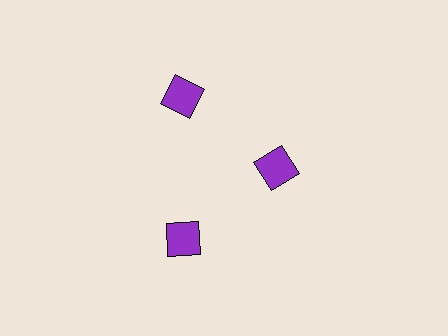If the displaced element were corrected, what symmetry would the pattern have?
It would have 3-fold rotational symmetry — the pattern would map onto itself every 120 degrees.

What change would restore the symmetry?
The symmetry would be restored by moving it outward, back onto the ring so that all 3 diamonds sit at equal angles and equal distance from the center.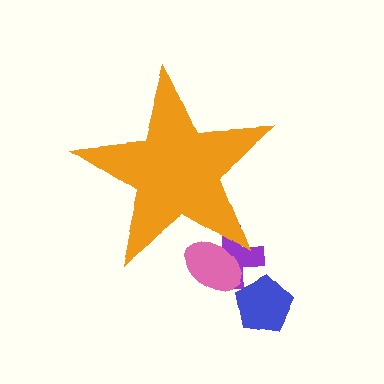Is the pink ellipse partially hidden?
Yes, the pink ellipse is partially hidden behind the orange star.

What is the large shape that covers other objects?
An orange star.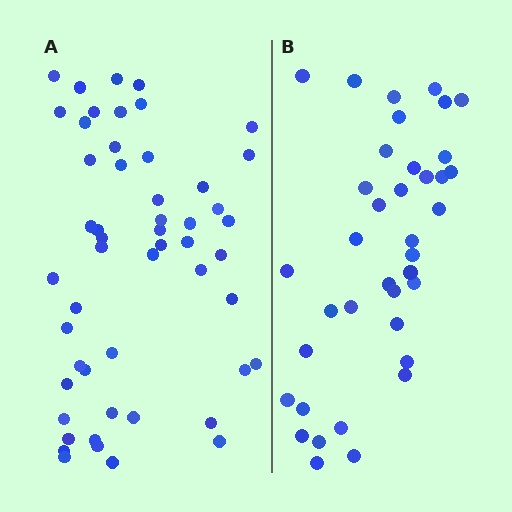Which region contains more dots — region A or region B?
Region A (the left region) has more dots.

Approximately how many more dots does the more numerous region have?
Region A has approximately 15 more dots than region B.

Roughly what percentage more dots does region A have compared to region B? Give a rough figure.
About 35% more.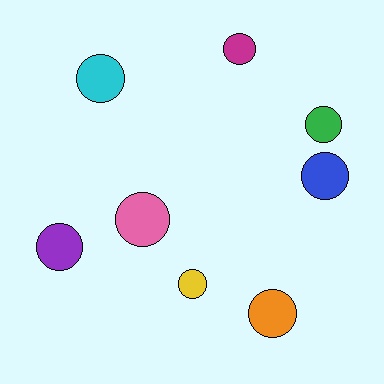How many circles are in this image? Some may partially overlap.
There are 8 circles.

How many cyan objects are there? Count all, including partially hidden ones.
There is 1 cyan object.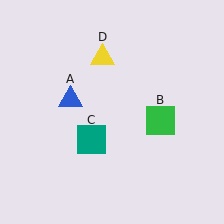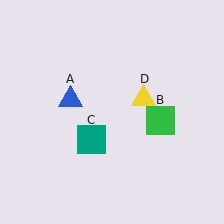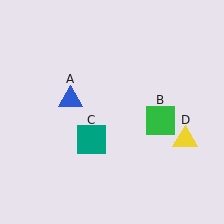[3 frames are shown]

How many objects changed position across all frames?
1 object changed position: yellow triangle (object D).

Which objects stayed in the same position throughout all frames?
Blue triangle (object A) and green square (object B) and teal square (object C) remained stationary.